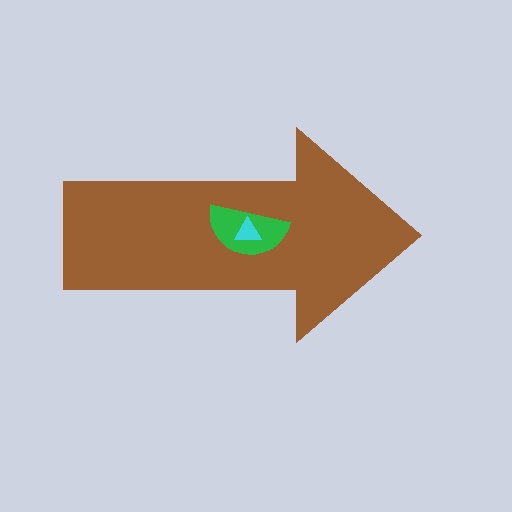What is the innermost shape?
The cyan triangle.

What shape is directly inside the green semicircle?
The cyan triangle.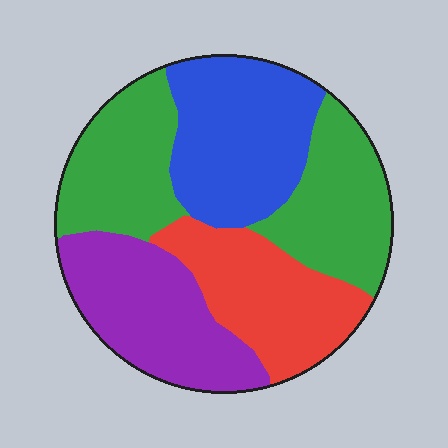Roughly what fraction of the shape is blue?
Blue covers around 25% of the shape.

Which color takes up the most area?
Green, at roughly 35%.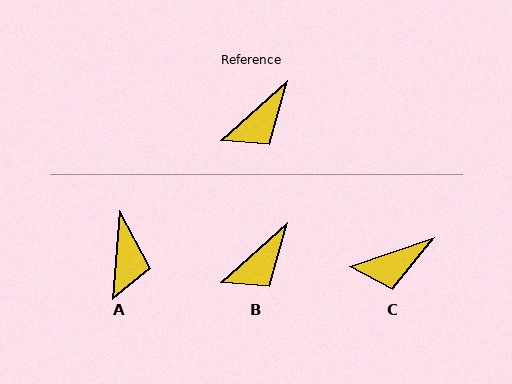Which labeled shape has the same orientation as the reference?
B.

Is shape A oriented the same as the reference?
No, it is off by about 43 degrees.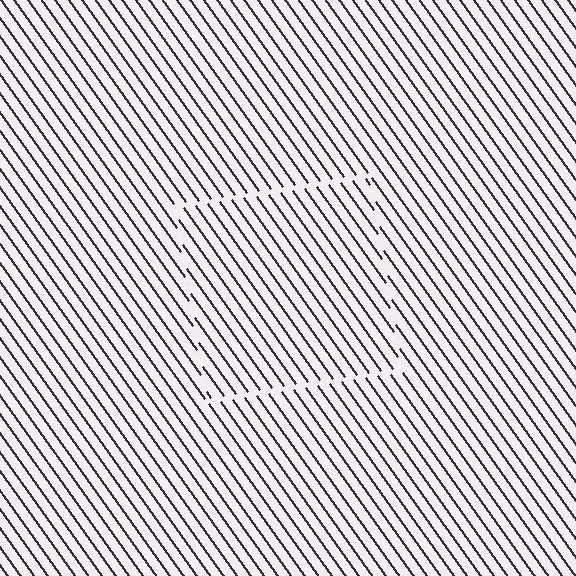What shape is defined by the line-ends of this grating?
An illusory square. The interior of the shape contains the same grating, shifted by half a period — the contour is defined by the phase discontinuity where line-ends from the inner and outer gratings abut.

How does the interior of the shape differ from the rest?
The interior of the shape contains the same grating, shifted by half a period — the contour is defined by the phase discontinuity where line-ends from the inner and outer gratings abut.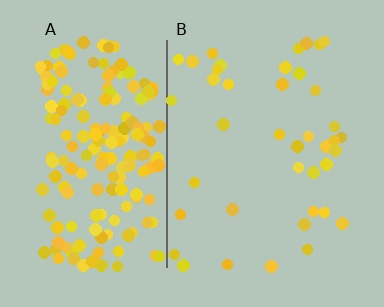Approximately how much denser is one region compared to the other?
Approximately 4.6× — region A over region B.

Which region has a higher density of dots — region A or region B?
A (the left).